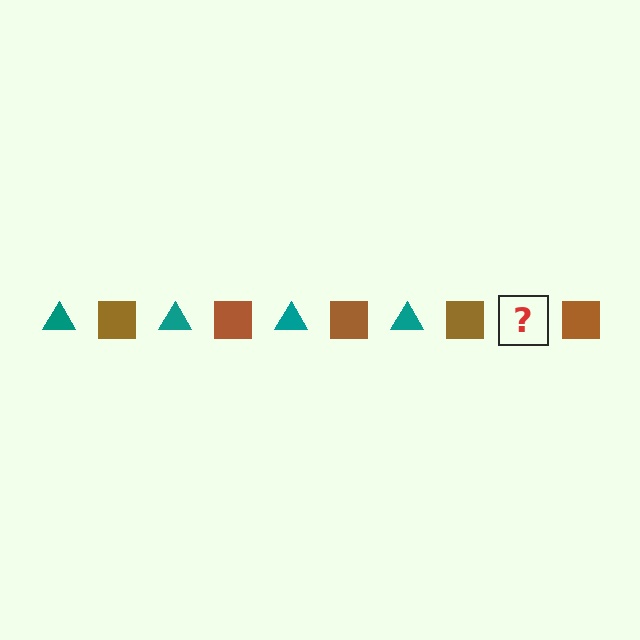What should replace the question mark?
The question mark should be replaced with a teal triangle.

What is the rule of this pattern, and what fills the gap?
The rule is that the pattern alternates between teal triangle and brown square. The gap should be filled with a teal triangle.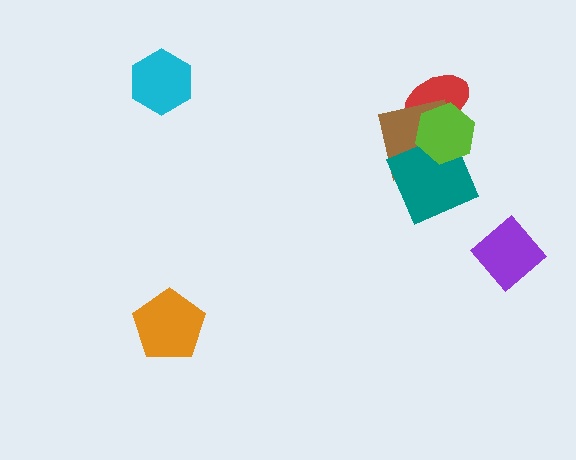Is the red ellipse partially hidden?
Yes, it is partially covered by another shape.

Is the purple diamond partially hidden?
No, no other shape covers it.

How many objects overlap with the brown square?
3 objects overlap with the brown square.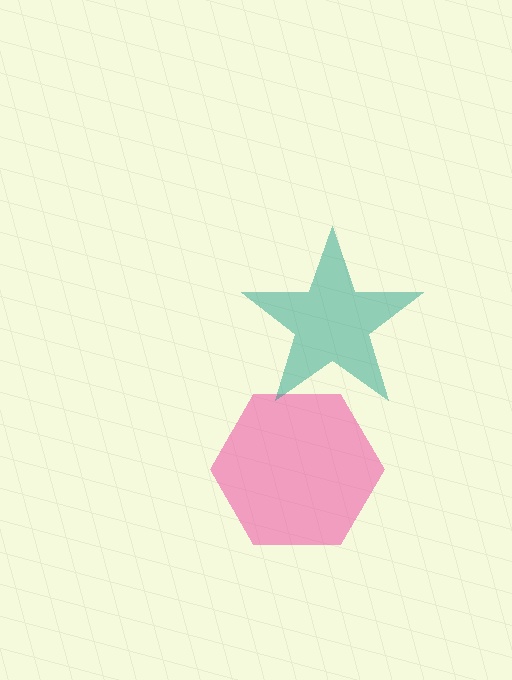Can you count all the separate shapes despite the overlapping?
Yes, there are 2 separate shapes.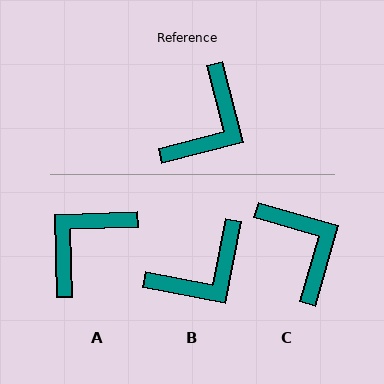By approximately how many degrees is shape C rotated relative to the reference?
Approximately 59 degrees counter-clockwise.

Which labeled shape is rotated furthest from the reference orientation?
A, about 167 degrees away.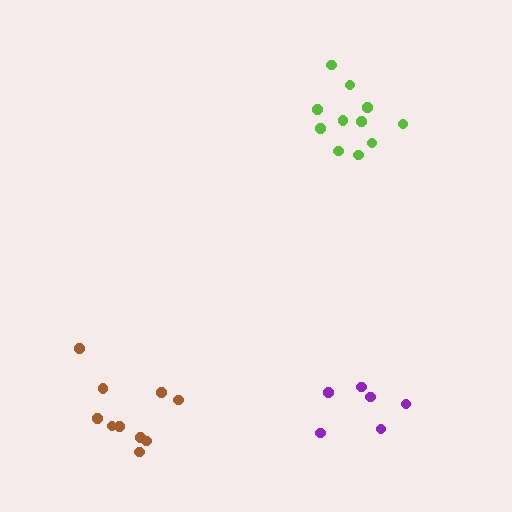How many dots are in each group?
Group 1: 6 dots, Group 2: 10 dots, Group 3: 11 dots (27 total).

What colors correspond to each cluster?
The clusters are colored: purple, brown, lime.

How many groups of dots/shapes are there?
There are 3 groups.